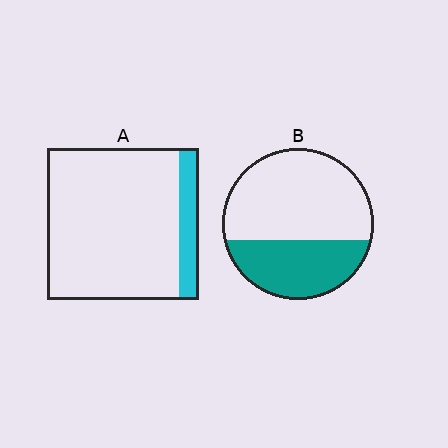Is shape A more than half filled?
No.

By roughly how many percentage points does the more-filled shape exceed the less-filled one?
By roughly 25 percentage points (B over A).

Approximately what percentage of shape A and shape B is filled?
A is approximately 15% and B is approximately 35%.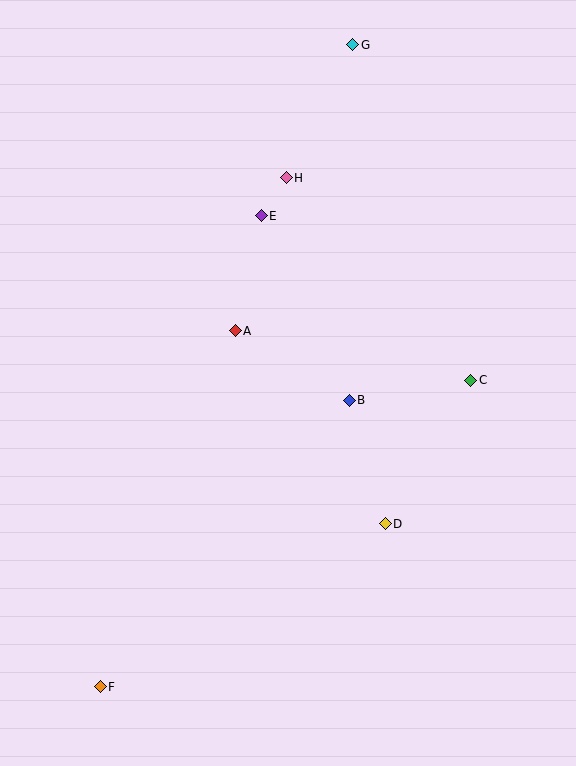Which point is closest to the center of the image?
Point B at (349, 400) is closest to the center.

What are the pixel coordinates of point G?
Point G is at (353, 45).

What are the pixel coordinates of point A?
Point A is at (235, 331).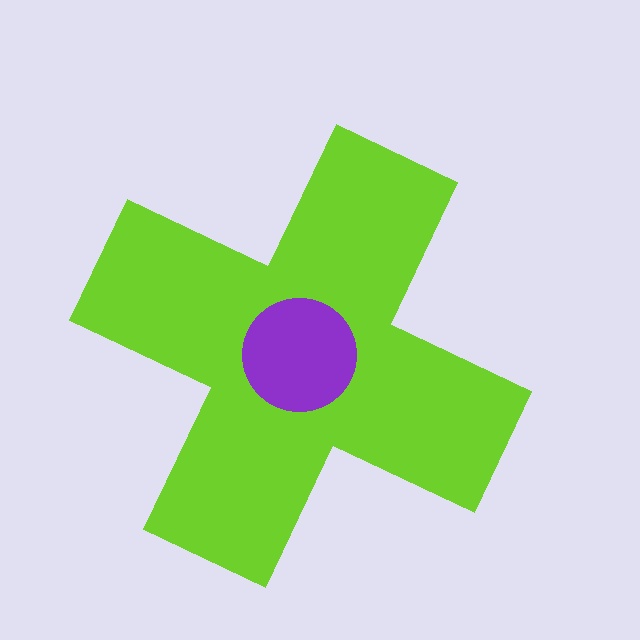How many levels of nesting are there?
2.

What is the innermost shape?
The purple circle.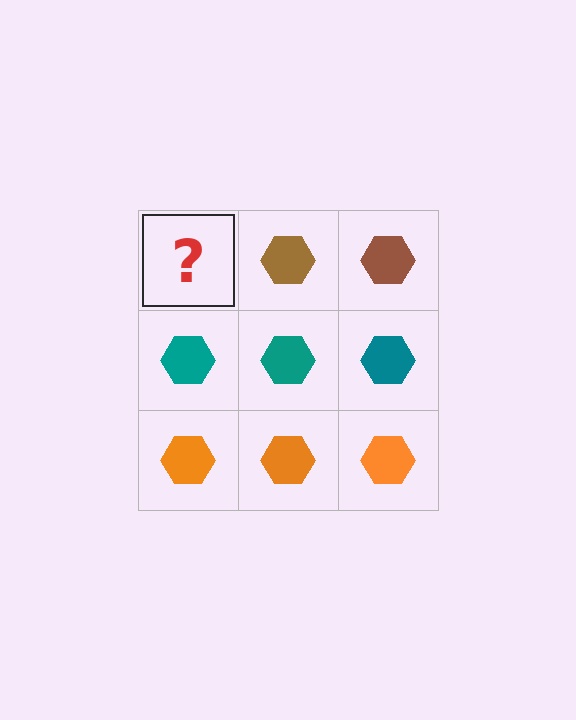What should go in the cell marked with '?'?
The missing cell should contain a brown hexagon.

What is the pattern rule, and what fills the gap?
The rule is that each row has a consistent color. The gap should be filled with a brown hexagon.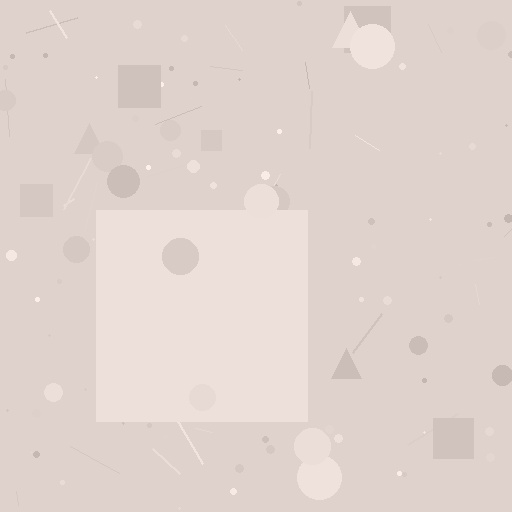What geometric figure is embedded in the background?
A square is embedded in the background.